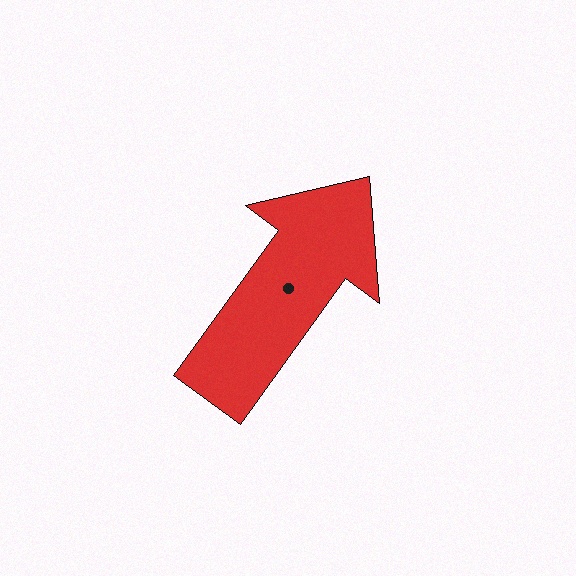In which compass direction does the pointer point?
Northeast.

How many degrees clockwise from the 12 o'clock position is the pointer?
Approximately 36 degrees.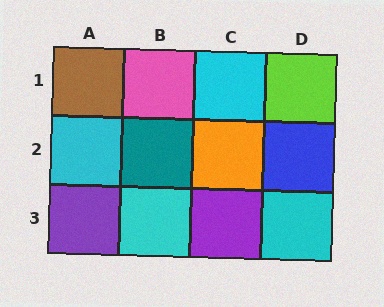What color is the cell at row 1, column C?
Cyan.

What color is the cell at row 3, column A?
Purple.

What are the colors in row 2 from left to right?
Cyan, teal, orange, blue.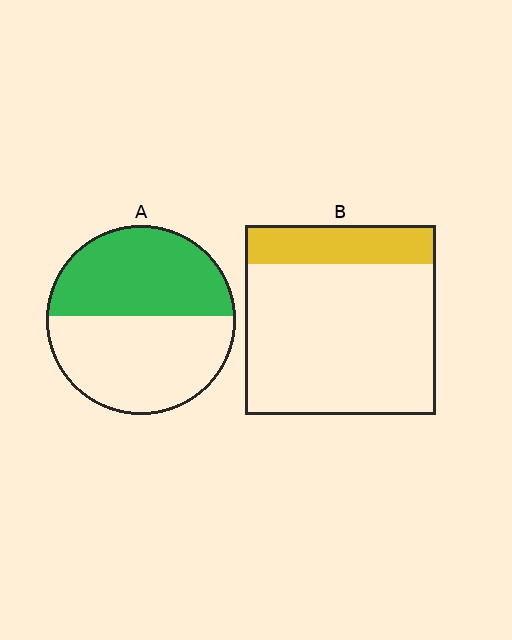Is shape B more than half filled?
No.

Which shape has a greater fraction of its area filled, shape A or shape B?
Shape A.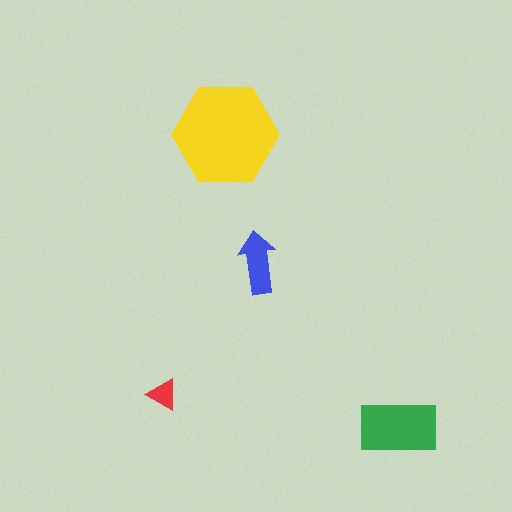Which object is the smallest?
The red triangle.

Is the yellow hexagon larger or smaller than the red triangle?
Larger.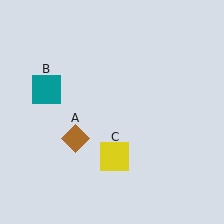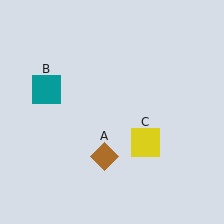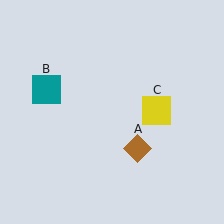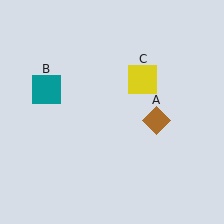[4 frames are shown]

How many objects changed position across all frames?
2 objects changed position: brown diamond (object A), yellow square (object C).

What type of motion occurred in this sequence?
The brown diamond (object A), yellow square (object C) rotated counterclockwise around the center of the scene.